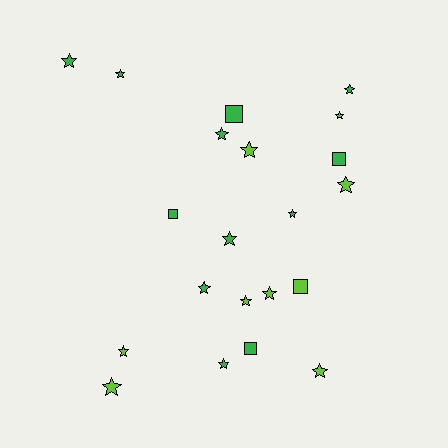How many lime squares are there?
There is 1 lime square.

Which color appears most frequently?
Green, with 12 objects.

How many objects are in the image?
There are 21 objects.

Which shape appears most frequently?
Star, with 16 objects.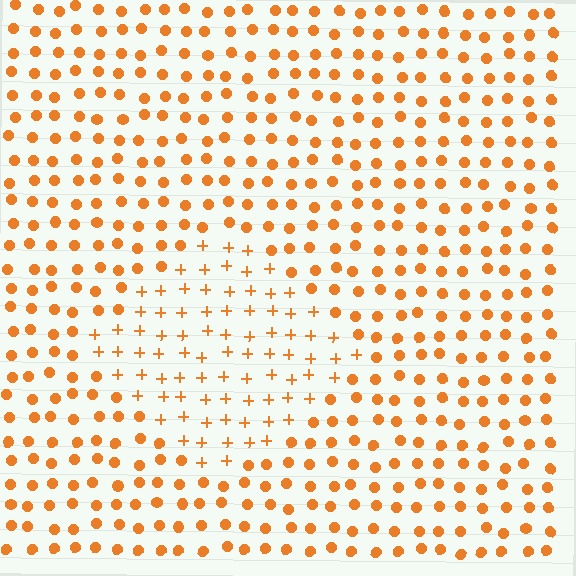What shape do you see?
I see a diamond.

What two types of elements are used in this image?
The image uses plus signs inside the diamond region and circles outside it.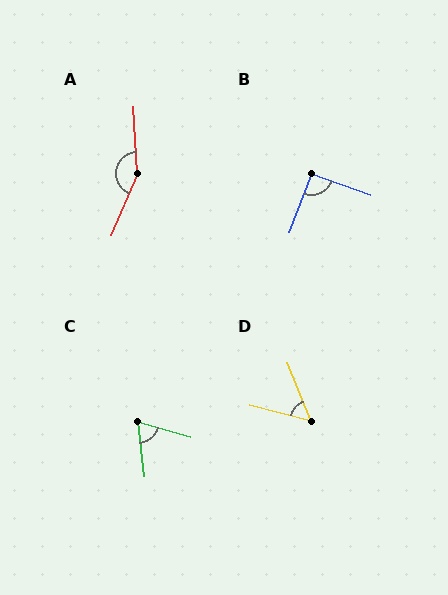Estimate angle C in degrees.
Approximately 68 degrees.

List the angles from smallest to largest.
D (53°), C (68°), B (92°), A (154°).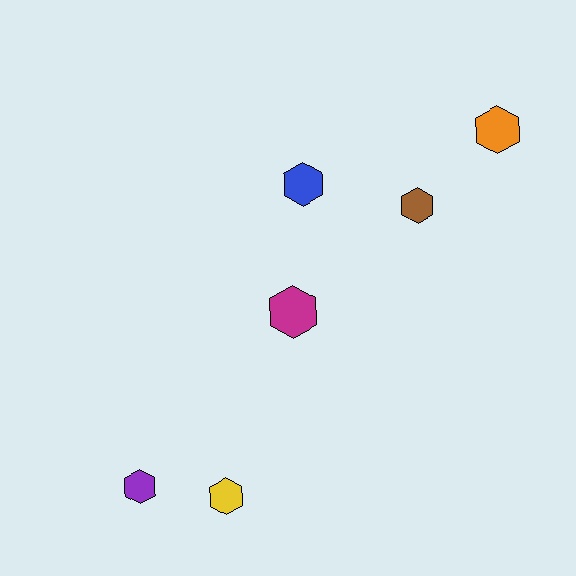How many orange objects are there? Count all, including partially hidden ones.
There is 1 orange object.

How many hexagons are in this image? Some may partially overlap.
There are 6 hexagons.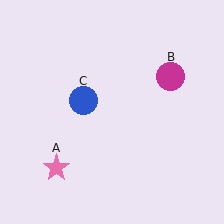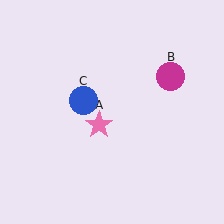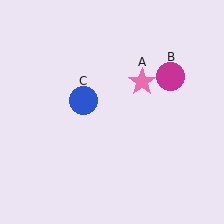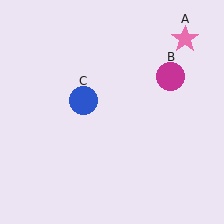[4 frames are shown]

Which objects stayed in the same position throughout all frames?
Magenta circle (object B) and blue circle (object C) remained stationary.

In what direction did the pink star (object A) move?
The pink star (object A) moved up and to the right.